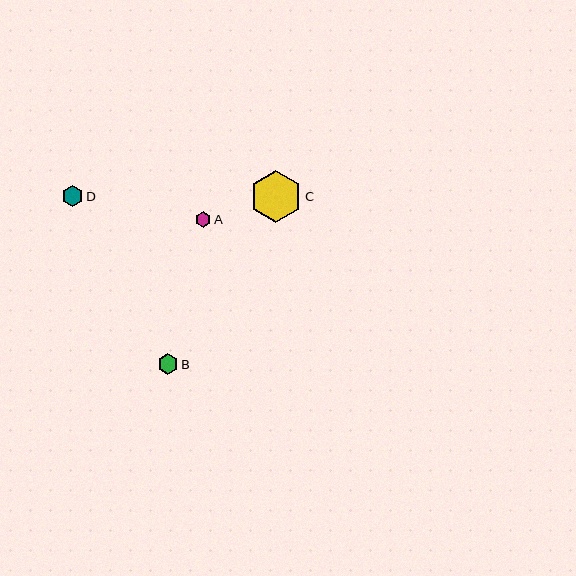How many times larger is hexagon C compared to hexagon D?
Hexagon C is approximately 2.4 times the size of hexagon D.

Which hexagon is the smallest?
Hexagon A is the smallest with a size of approximately 15 pixels.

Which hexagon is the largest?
Hexagon C is the largest with a size of approximately 52 pixels.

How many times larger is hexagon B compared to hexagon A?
Hexagon B is approximately 1.3 times the size of hexagon A.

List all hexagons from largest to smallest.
From largest to smallest: C, D, B, A.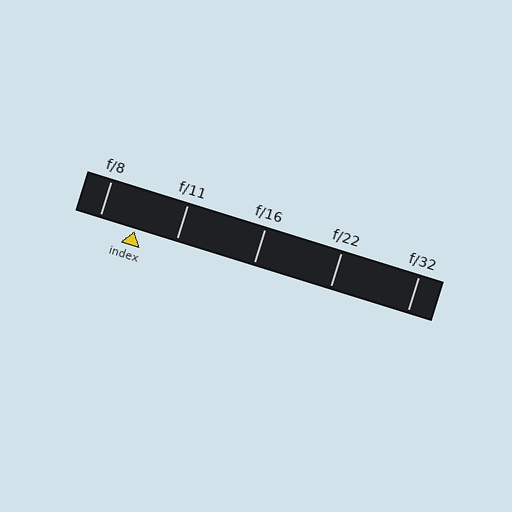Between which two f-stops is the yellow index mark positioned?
The index mark is between f/8 and f/11.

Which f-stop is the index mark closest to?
The index mark is closest to f/8.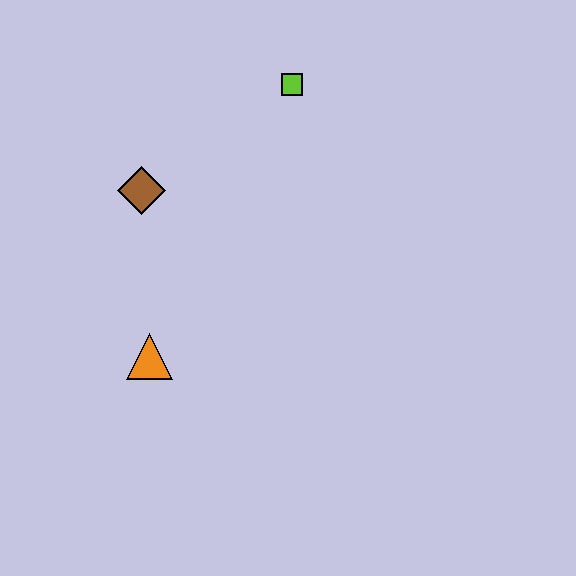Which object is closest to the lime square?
The brown diamond is closest to the lime square.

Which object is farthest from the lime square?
The orange triangle is farthest from the lime square.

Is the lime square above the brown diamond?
Yes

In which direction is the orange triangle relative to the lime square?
The orange triangle is below the lime square.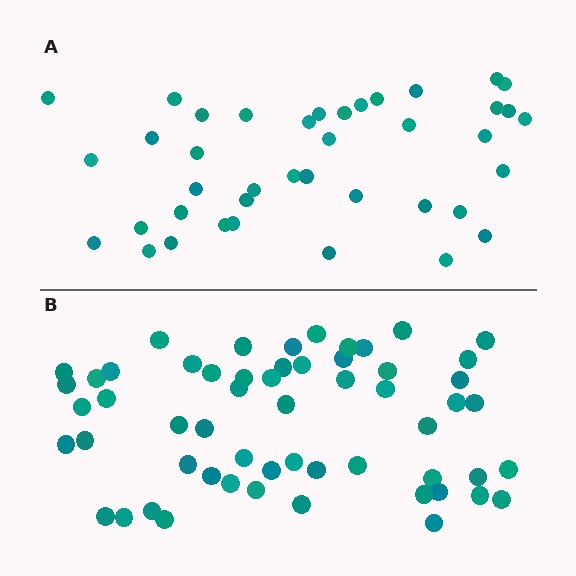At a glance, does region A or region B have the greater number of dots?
Region B (the bottom region) has more dots.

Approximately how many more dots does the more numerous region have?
Region B has approximately 15 more dots than region A.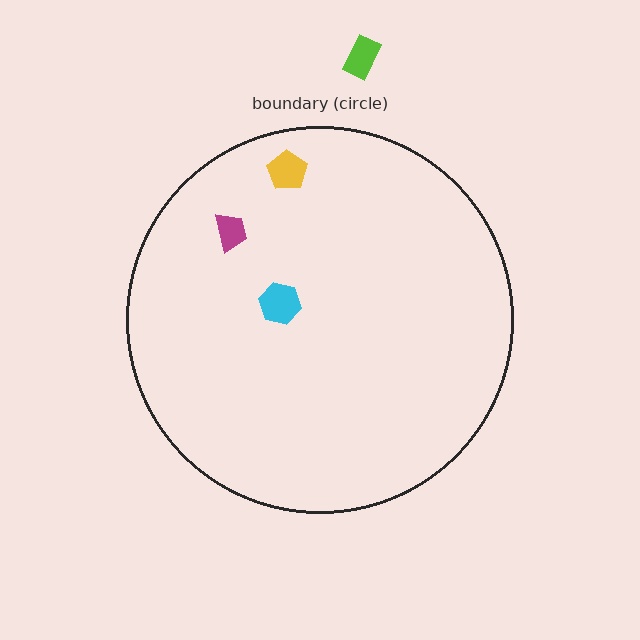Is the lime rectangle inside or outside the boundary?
Outside.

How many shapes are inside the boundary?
3 inside, 1 outside.